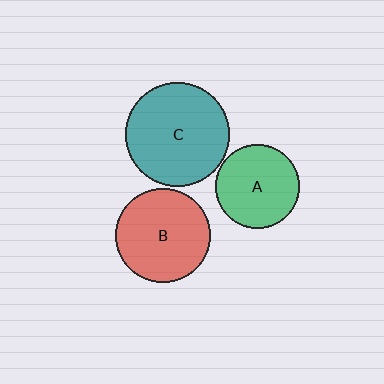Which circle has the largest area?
Circle C (teal).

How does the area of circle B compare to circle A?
Approximately 1.3 times.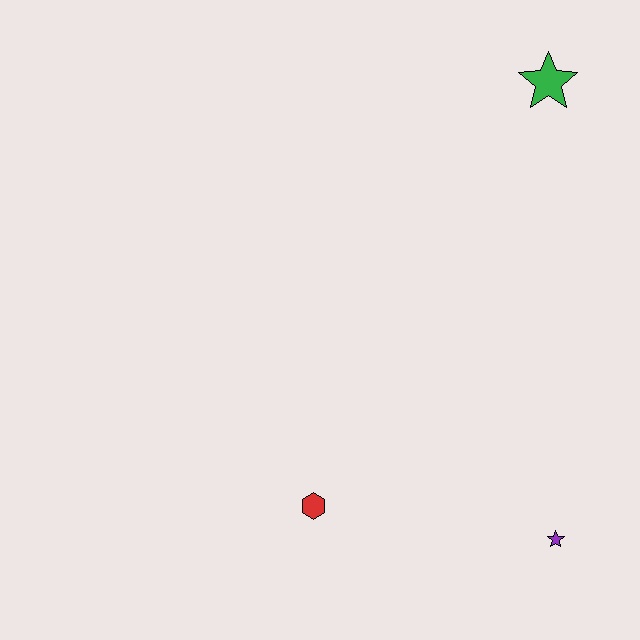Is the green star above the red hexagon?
Yes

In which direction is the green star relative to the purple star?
The green star is above the purple star.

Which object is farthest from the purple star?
The green star is farthest from the purple star.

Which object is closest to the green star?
The purple star is closest to the green star.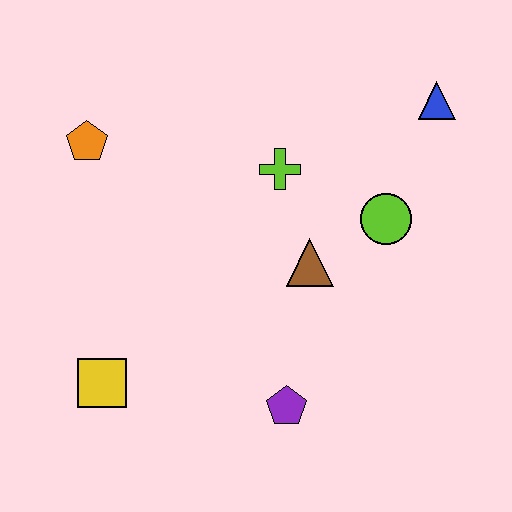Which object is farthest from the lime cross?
The yellow square is farthest from the lime cross.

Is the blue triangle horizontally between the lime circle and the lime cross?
No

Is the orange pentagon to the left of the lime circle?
Yes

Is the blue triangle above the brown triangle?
Yes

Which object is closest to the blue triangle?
The lime circle is closest to the blue triangle.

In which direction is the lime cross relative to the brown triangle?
The lime cross is above the brown triangle.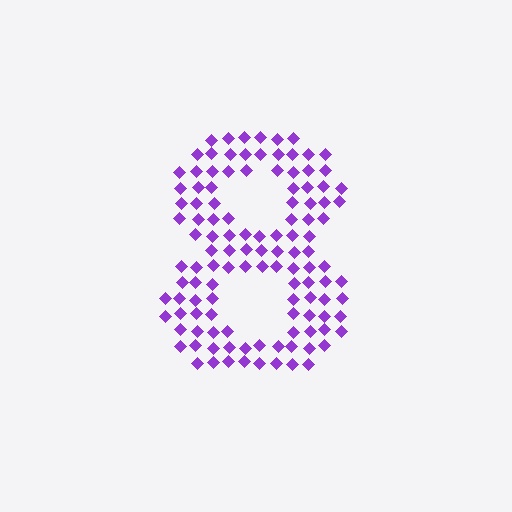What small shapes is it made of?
It is made of small diamonds.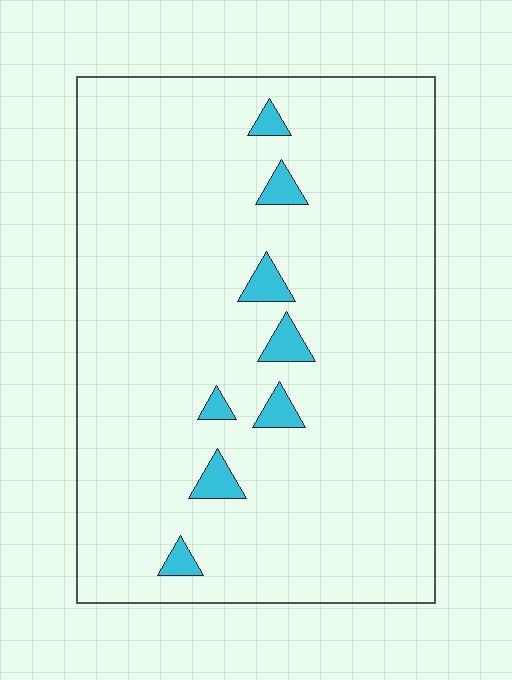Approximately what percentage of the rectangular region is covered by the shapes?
Approximately 5%.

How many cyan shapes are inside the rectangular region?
8.